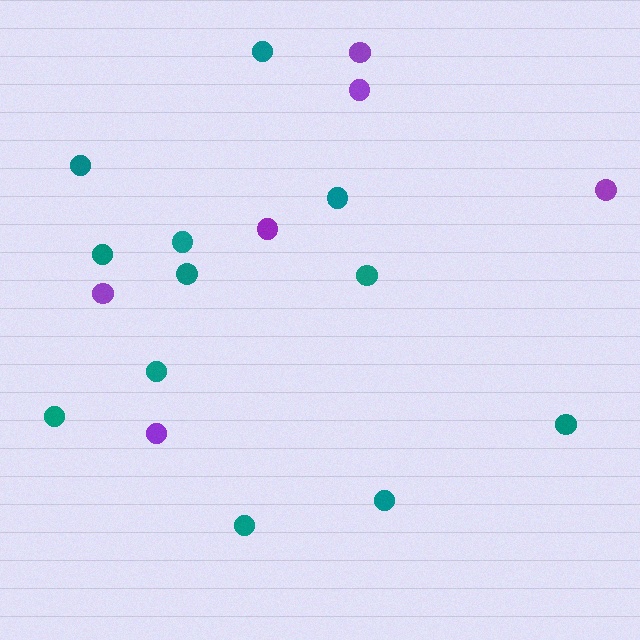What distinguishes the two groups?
There are 2 groups: one group of purple circles (6) and one group of teal circles (12).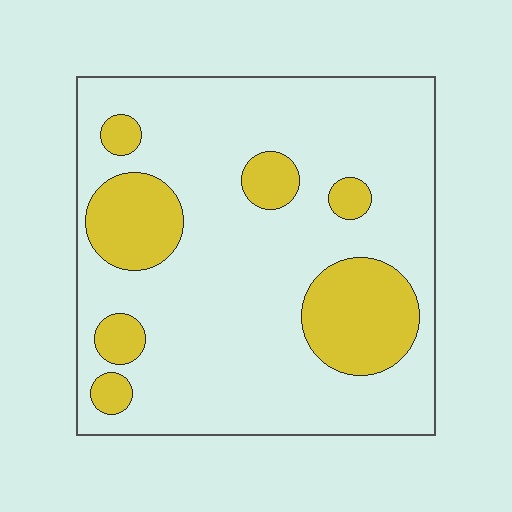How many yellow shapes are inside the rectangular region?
7.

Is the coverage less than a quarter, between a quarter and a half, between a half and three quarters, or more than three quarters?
Less than a quarter.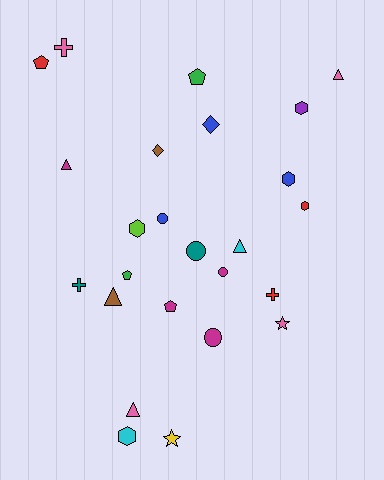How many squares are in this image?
There are no squares.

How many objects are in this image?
There are 25 objects.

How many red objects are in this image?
There are 3 red objects.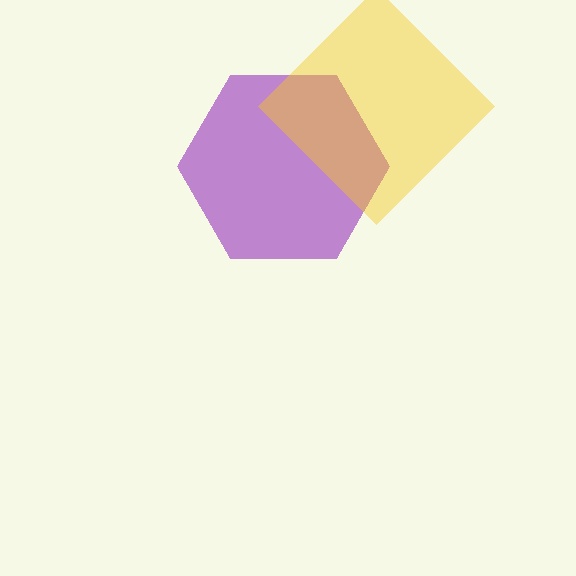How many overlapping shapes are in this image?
There are 2 overlapping shapes in the image.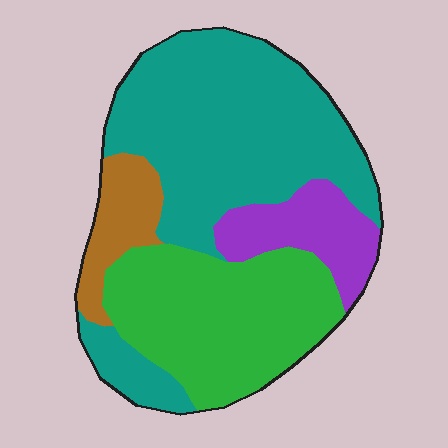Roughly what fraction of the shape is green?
Green covers roughly 30% of the shape.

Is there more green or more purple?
Green.